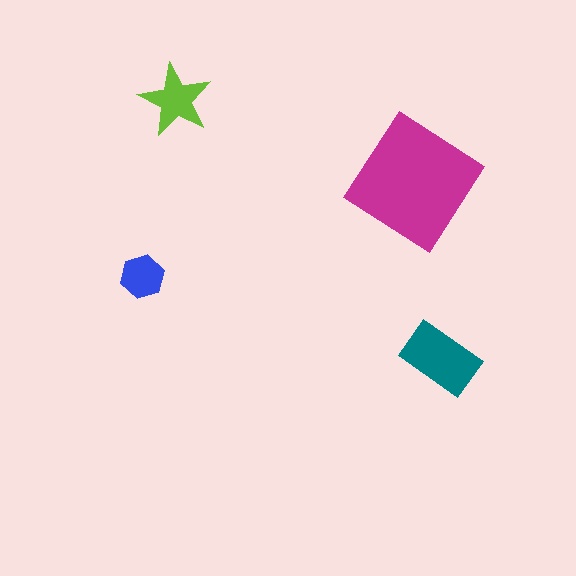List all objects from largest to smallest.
The magenta diamond, the teal rectangle, the lime star, the blue hexagon.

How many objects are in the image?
There are 4 objects in the image.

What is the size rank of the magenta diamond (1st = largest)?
1st.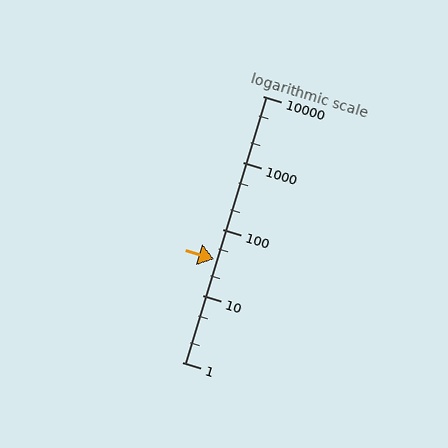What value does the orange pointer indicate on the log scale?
The pointer indicates approximately 35.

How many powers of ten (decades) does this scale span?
The scale spans 4 decades, from 1 to 10000.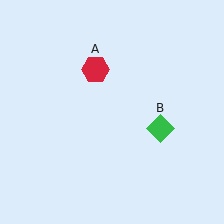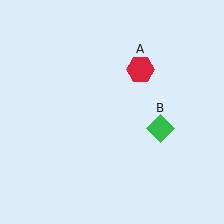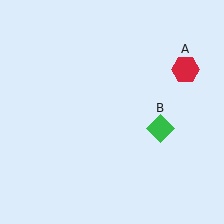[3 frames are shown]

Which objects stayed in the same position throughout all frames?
Green diamond (object B) remained stationary.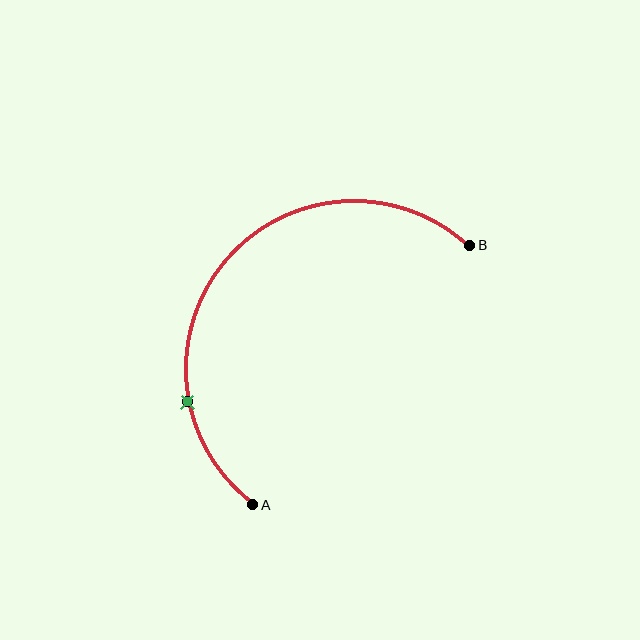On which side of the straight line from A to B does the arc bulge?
The arc bulges above and to the left of the straight line connecting A and B.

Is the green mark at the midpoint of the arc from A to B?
No. The green mark lies on the arc but is closer to endpoint A. The arc midpoint would be at the point on the curve equidistant along the arc from both A and B.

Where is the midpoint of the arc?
The arc midpoint is the point on the curve farthest from the straight line joining A and B. It sits above and to the left of that line.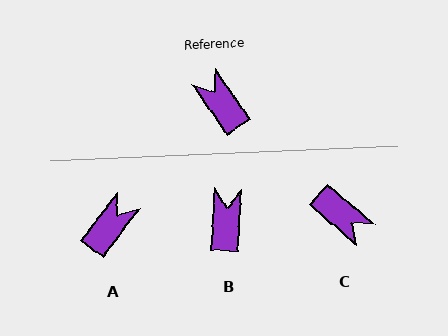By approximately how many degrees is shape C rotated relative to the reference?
Approximately 165 degrees clockwise.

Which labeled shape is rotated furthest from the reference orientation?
C, about 165 degrees away.